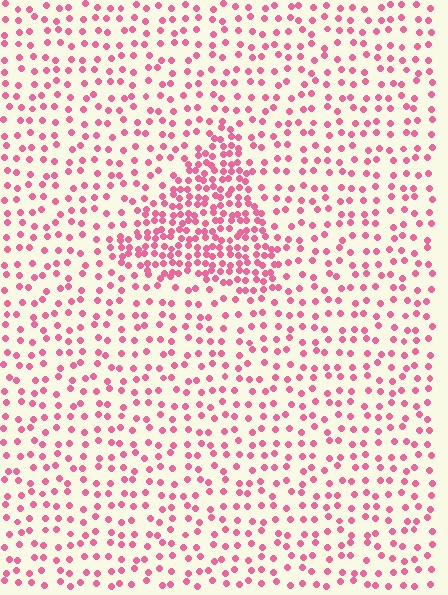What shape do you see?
I see a triangle.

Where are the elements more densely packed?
The elements are more densely packed inside the triangle boundary.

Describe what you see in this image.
The image contains small pink elements arranged at two different densities. A triangle-shaped region is visible where the elements are more densely packed than the surrounding area.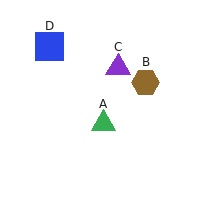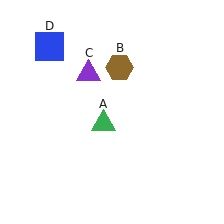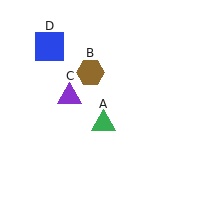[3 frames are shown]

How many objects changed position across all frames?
2 objects changed position: brown hexagon (object B), purple triangle (object C).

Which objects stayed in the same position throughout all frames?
Green triangle (object A) and blue square (object D) remained stationary.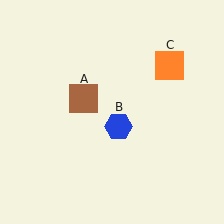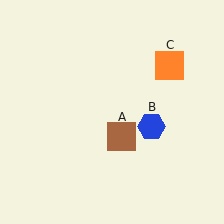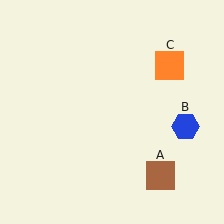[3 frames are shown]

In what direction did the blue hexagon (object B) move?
The blue hexagon (object B) moved right.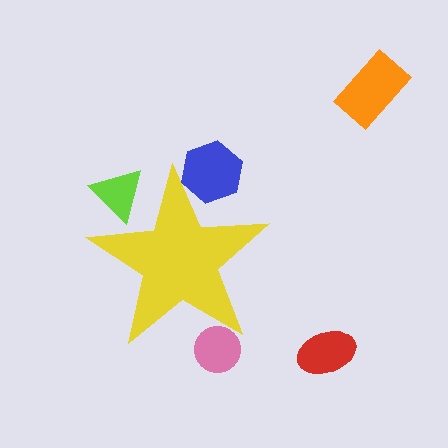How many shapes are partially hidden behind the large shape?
3 shapes are partially hidden.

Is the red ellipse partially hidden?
No, the red ellipse is fully visible.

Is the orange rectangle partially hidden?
No, the orange rectangle is fully visible.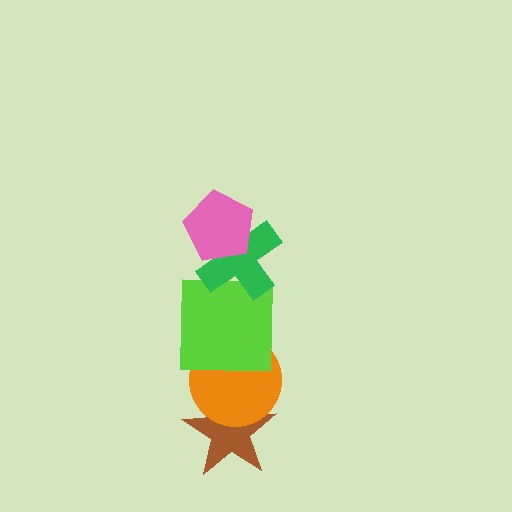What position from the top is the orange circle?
The orange circle is 4th from the top.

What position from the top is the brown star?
The brown star is 5th from the top.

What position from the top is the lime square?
The lime square is 3rd from the top.